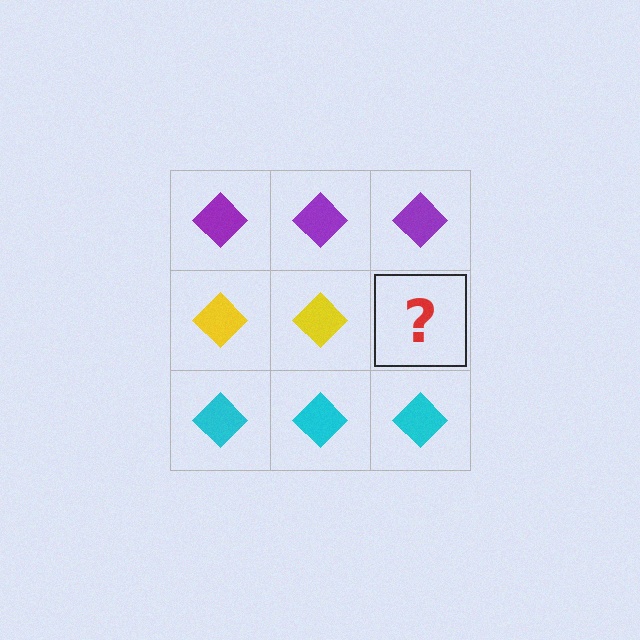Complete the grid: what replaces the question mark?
The question mark should be replaced with a yellow diamond.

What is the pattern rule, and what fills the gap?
The rule is that each row has a consistent color. The gap should be filled with a yellow diamond.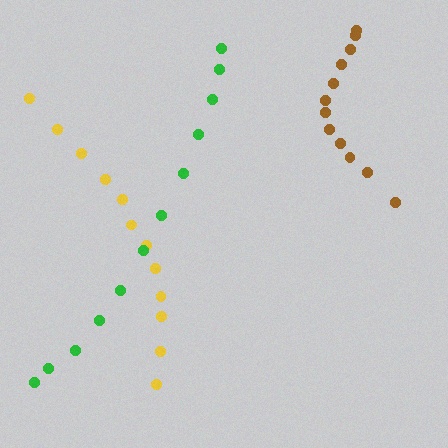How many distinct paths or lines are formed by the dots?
There are 3 distinct paths.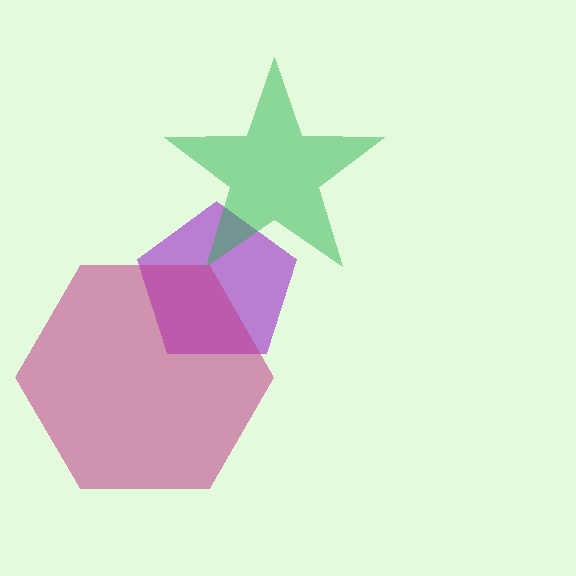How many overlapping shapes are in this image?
There are 3 overlapping shapes in the image.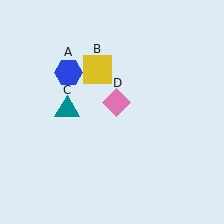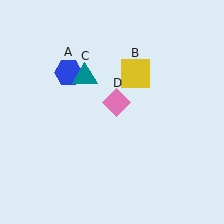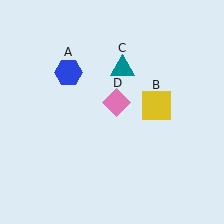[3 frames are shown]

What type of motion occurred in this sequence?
The yellow square (object B), teal triangle (object C) rotated clockwise around the center of the scene.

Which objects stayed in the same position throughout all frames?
Blue hexagon (object A) and pink diamond (object D) remained stationary.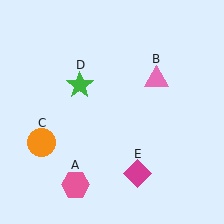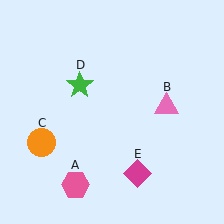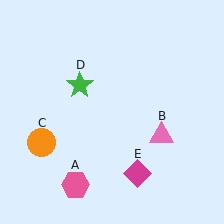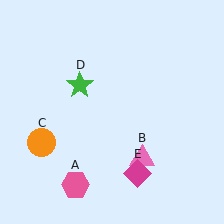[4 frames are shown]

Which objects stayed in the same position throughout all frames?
Pink hexagon (object A) and orange circle (object C) and green star (object D) and magenta diamond (object E) remained stationary.